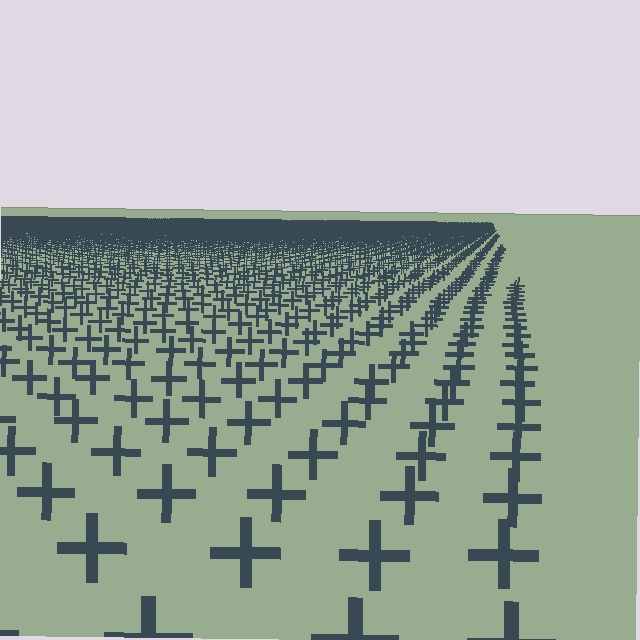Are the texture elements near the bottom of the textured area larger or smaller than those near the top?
Larger. Near the bottom, elements are closer to the viewer and appear at a bigger on-screen size.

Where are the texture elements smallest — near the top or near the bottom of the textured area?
Near the top.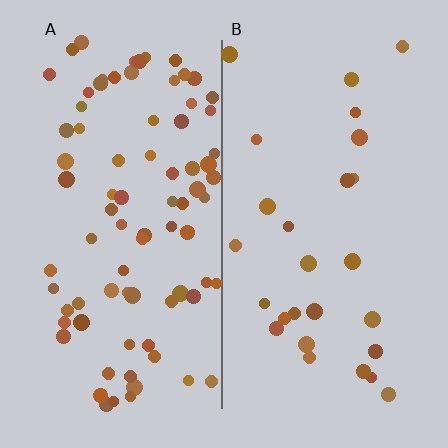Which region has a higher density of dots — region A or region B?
A (the left).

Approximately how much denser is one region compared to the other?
Approximately 3.0× — region A over region B.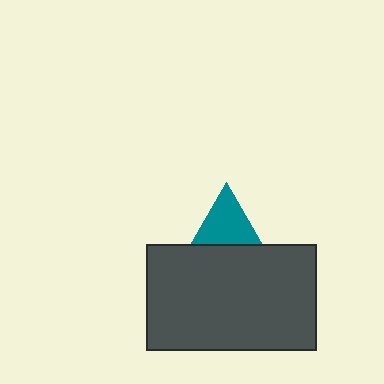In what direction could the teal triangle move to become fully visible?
The teal triangle could move up. That would shift it out from behind the dark gray rectangle entirely.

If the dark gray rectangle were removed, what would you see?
You would see the complete teal triangle.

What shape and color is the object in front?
The object in front is a dark gray rectangle.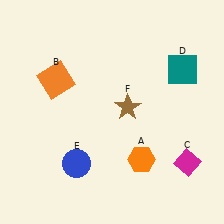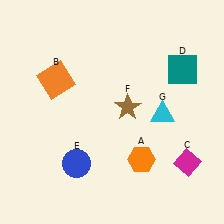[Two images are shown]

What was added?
A cyan triangle (G) was added in Image 2.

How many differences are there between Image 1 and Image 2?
There is 1 difference between the two images.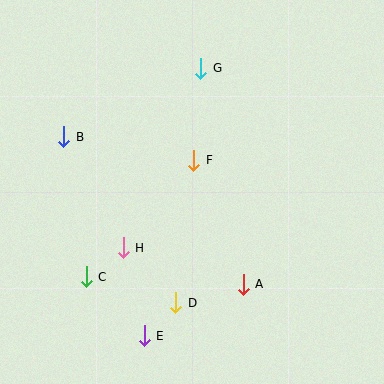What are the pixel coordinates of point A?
Point A is at (243, 284).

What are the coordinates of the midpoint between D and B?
The midpoint between D and B is at (120, 220).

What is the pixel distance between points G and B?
The distance between G and B is 153 pixels.